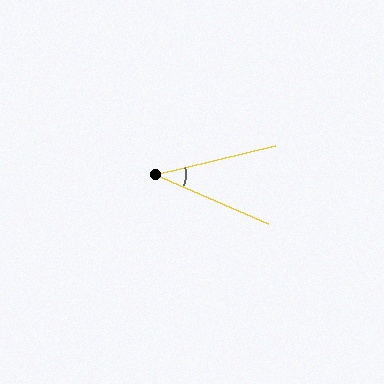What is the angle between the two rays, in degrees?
Approximately 37 degrees.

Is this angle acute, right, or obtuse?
It is acute.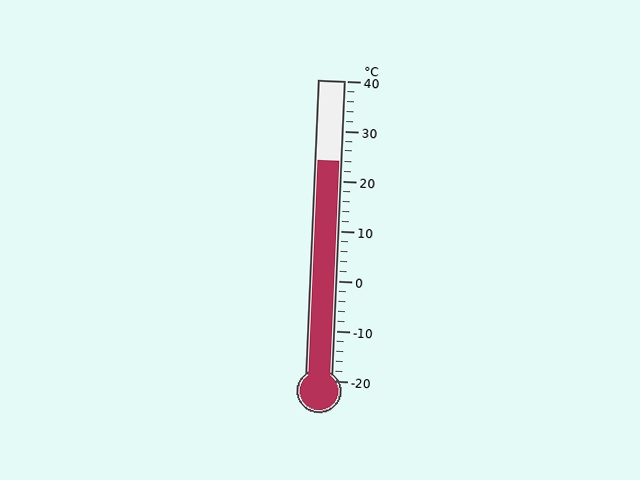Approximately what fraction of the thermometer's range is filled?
The thermometer is filled to approximately 75% of its range.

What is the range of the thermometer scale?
The thermometer scale ranges from -20°C to 40°C.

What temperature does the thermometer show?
The thermometer shows approximately 24°C.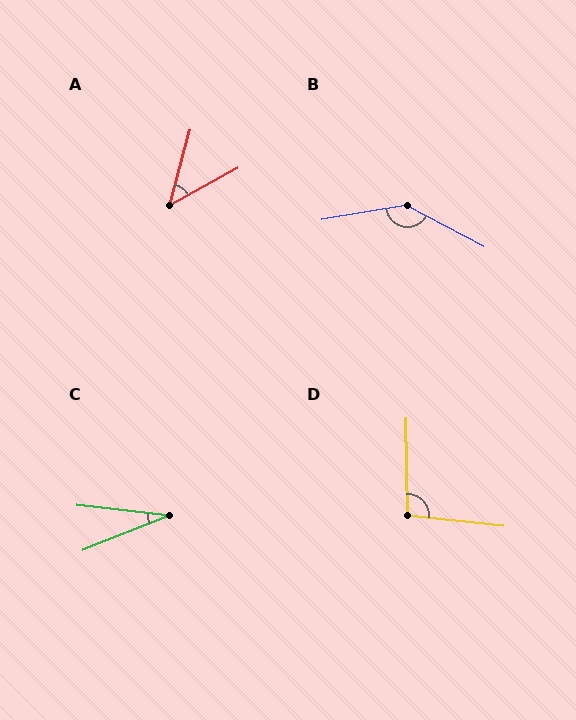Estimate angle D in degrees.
Approximately 97 degrees.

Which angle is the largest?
B, at approximately 142 degrees.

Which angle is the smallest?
C, at approximately 28 degrees.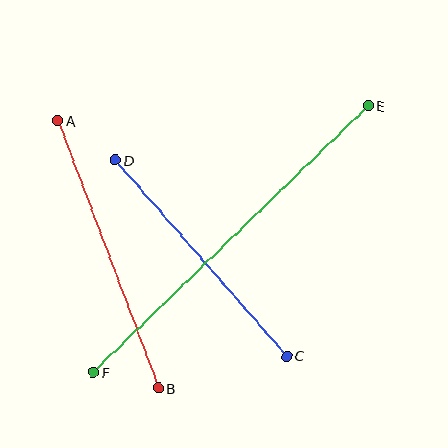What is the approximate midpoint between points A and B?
The midpoint is at approximately (108, 254) pixels.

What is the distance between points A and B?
The distance is approximately 285 pixels.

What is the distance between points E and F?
The distance is approximately 383 pixels.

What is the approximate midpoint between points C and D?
The midpoint is at approximately (201, 258) pixels.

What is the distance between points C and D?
The distance is approximately 260 pixels.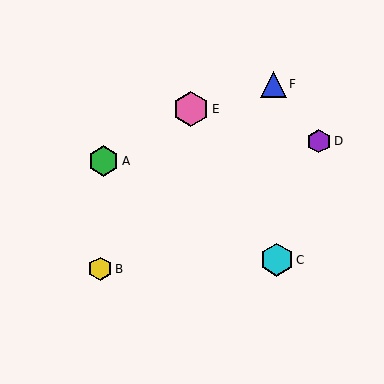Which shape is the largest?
The pink hexagon (labeled E) is the largest.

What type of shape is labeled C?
Shape C is a cyan hexagon.